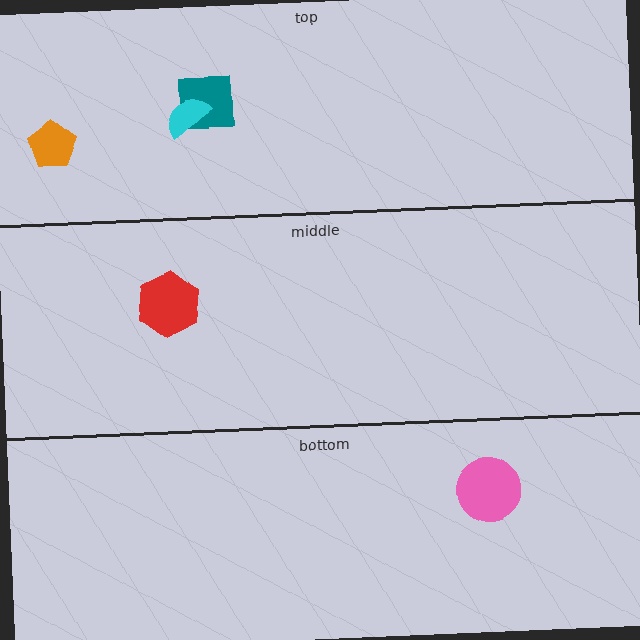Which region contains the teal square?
The top region.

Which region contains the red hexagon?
The middle region.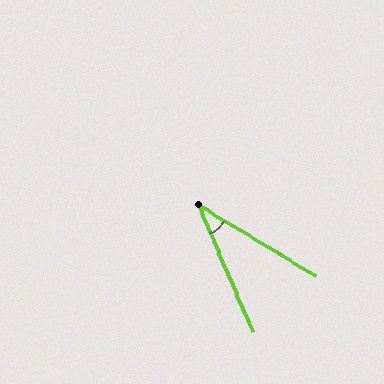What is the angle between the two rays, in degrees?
Approximately 36 degrees.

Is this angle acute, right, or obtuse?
It is acute.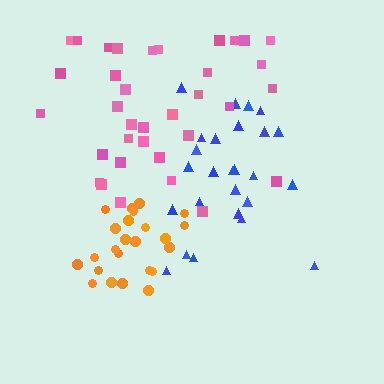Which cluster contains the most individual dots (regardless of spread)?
Pink (35).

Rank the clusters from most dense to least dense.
orange, blue, pink.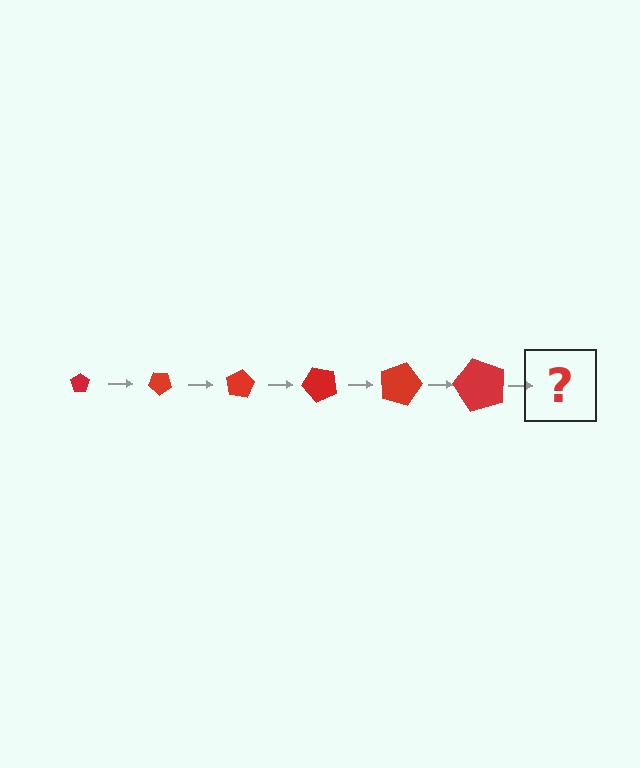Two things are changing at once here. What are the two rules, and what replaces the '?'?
The two rules are that the pentagon grows larger each step and it rotates 40 degrees each step. The '?' should be a pentagon, larger than the previous one and rotated 240 degrees from the start.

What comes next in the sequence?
The next element should be a pentagon, larger than the previous one and rotated 240 degrees from the start.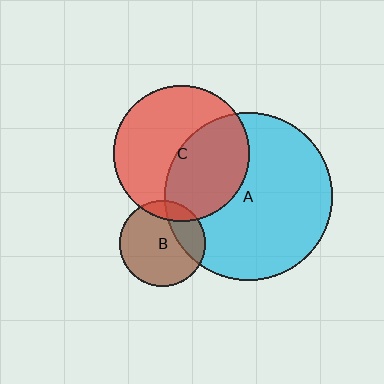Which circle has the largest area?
Circle A (cyan).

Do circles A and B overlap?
Yes.